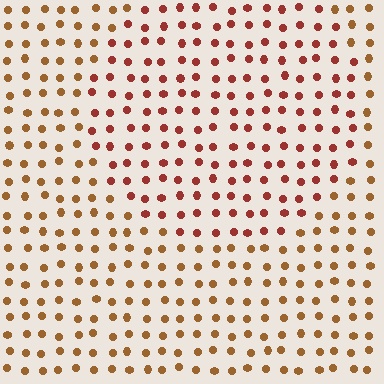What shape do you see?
I see a circle.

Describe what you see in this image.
The image is filled with small brown elements in a uniform arrangement. A circle-shaped region is visible where the elements are tinted to a slightly different hue, forming a subtle color boundary.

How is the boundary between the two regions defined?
The boundary is defined purely by a slight shift in hue (about 27 degrees). Spacing, size, and orientation are identical on both sides.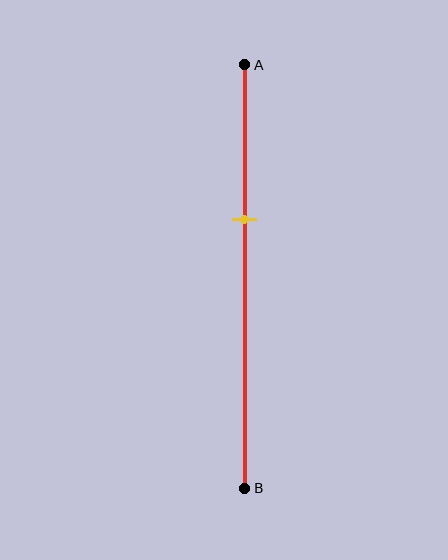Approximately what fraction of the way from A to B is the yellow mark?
The yellow mark is approximately 35% of the way from A to B.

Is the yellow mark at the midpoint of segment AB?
No, the mark is at about 35% from A, not at the 50% midpoint.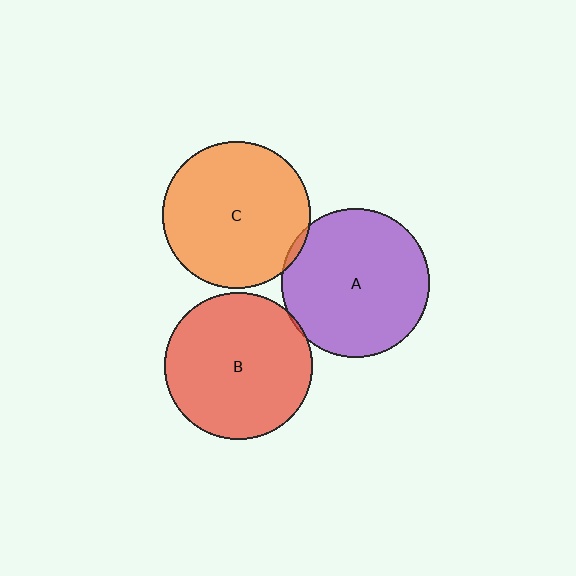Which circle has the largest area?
Circle A (purple).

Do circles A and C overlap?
Yes.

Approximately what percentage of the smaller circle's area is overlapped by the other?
Approximately 5%.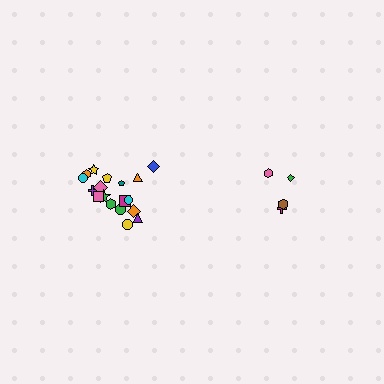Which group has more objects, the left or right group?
The left group.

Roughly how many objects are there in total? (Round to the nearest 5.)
Roughly 20 objects in total.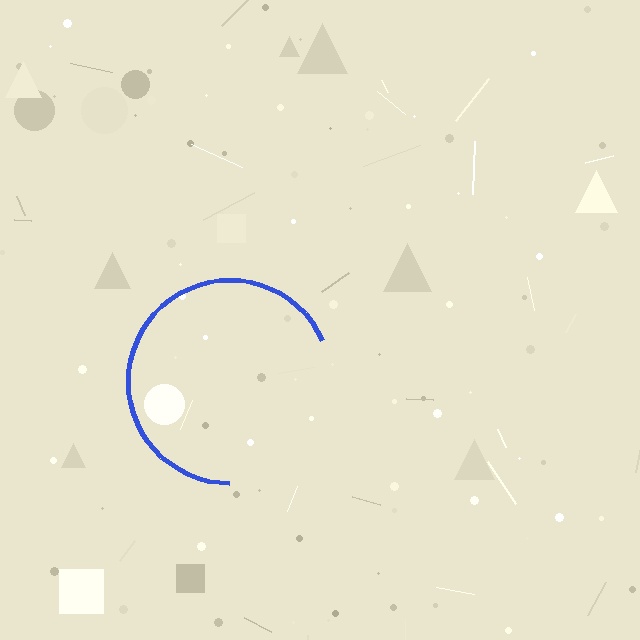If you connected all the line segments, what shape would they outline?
They would outline a circle.